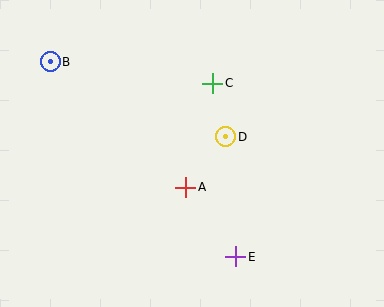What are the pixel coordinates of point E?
Point E is at (236, 257).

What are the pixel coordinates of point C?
Point C is at (213, 83).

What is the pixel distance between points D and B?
The distance between D and B is 191 pixels.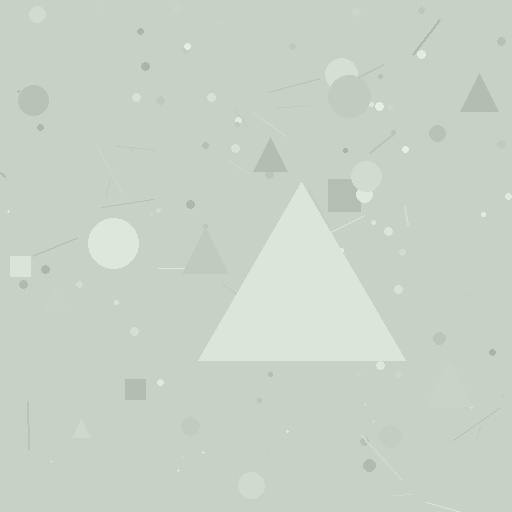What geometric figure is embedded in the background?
A triangle is embedded in the background.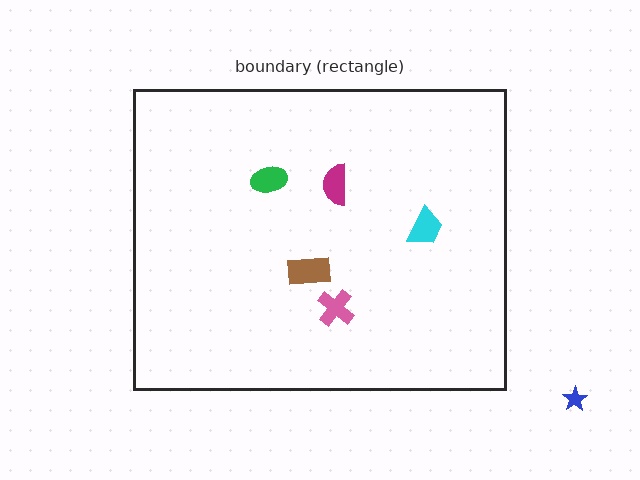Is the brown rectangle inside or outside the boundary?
Inside.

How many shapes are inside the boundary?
5 inside, 1 outside.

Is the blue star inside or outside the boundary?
Outside.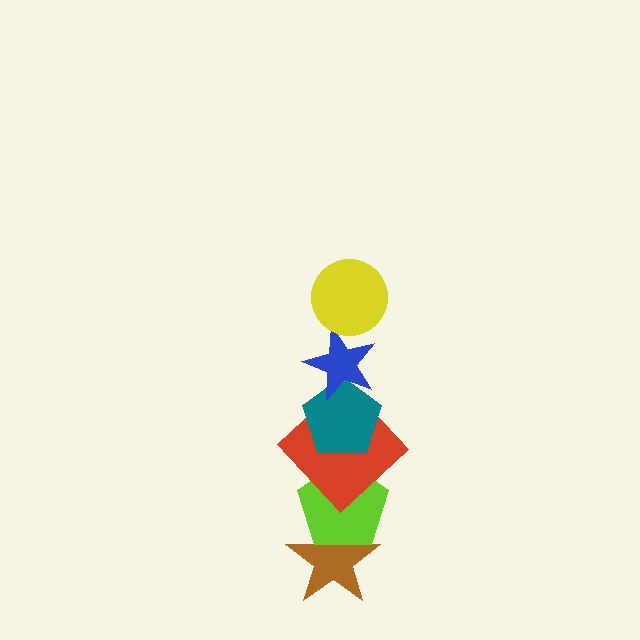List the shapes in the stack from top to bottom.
From top to bottom: the yellow circle, the blue star, the teal pentagon, the red diamond, the lime pentagon, the brown star.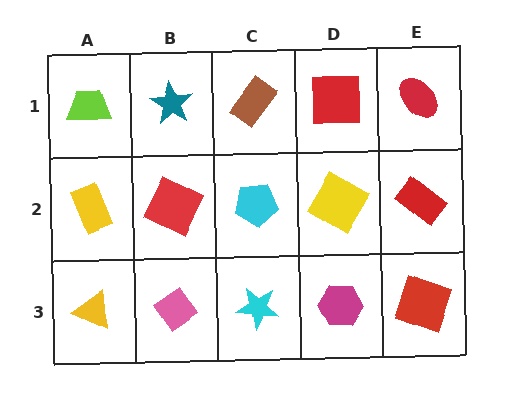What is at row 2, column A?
A yellow rectangle.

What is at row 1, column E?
A red ellipse.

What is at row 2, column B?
A red square.